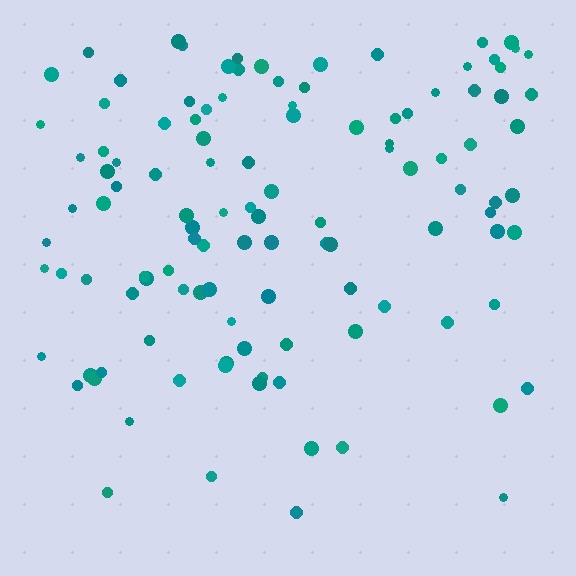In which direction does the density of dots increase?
From bottom to top, with the top side densest.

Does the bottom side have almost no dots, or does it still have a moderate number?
Still a moderate number, just noticeably fewer than the top.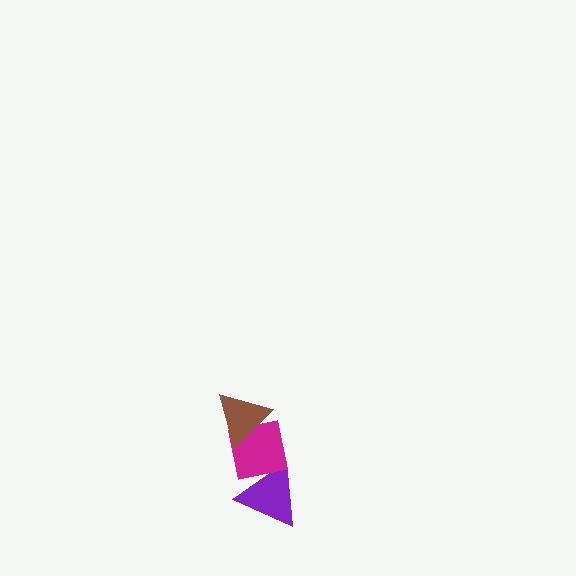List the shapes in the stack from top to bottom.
From top to bottom: the brown triangle, the magenta square, the purple triangle.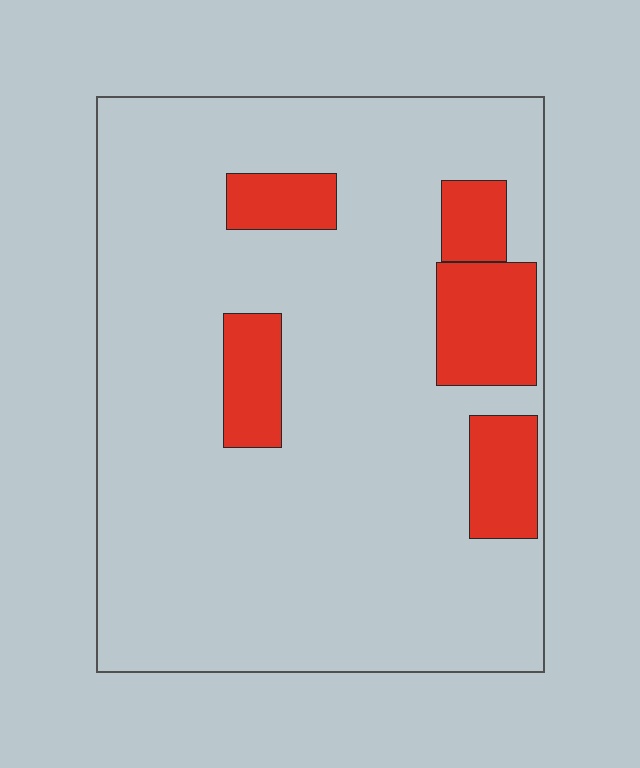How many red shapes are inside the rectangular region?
5.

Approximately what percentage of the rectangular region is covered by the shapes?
Approximately 15%.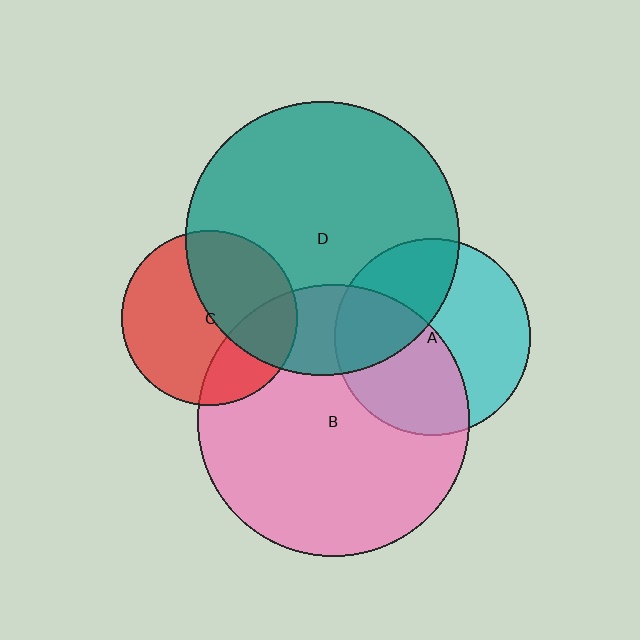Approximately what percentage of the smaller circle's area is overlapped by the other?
Approximately 25%.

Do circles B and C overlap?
Yes.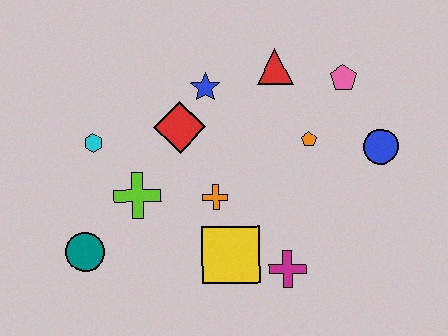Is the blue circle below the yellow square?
No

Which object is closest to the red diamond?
The blue star is closest to the red diamond.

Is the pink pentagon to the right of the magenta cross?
Yes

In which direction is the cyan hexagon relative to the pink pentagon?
The cyan hexagon is to the left of the pink pentagon.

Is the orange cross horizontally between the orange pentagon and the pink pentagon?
No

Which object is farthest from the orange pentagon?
The teal circle is farthest from the orange pentagon.